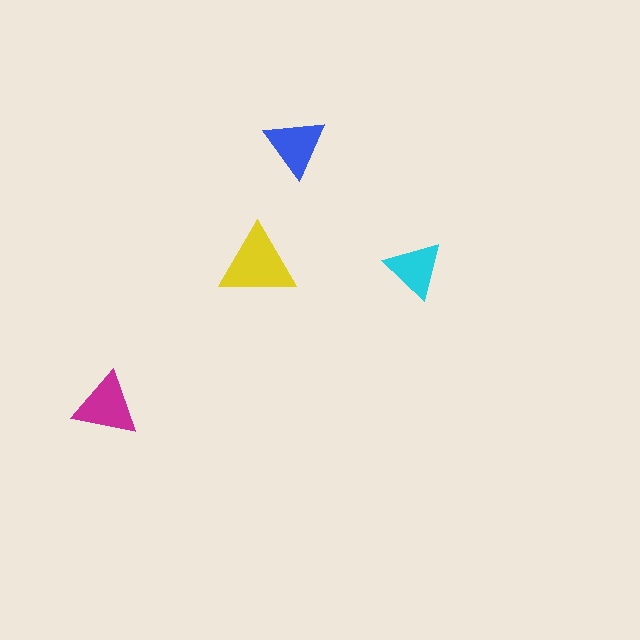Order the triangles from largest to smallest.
the yellow one, the magenta one, the blue one, the cyan one.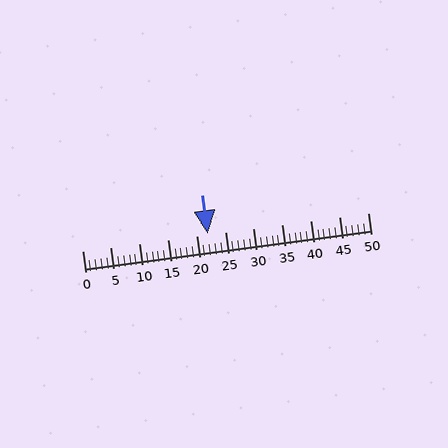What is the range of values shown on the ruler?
The ruler shows values from 0 to 50.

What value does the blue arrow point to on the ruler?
The blue arrow points to approximately 22.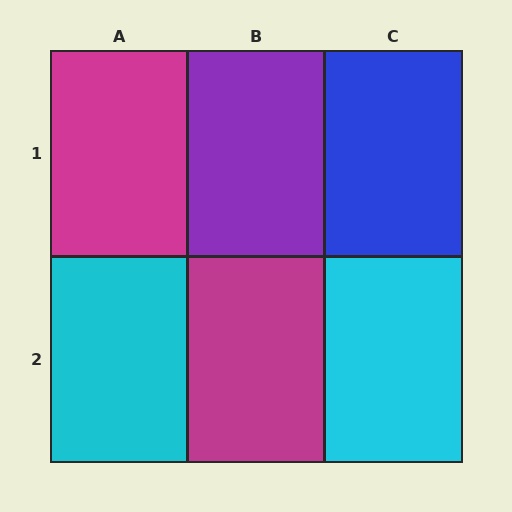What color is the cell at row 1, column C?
Blue.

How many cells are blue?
1 cell is blue.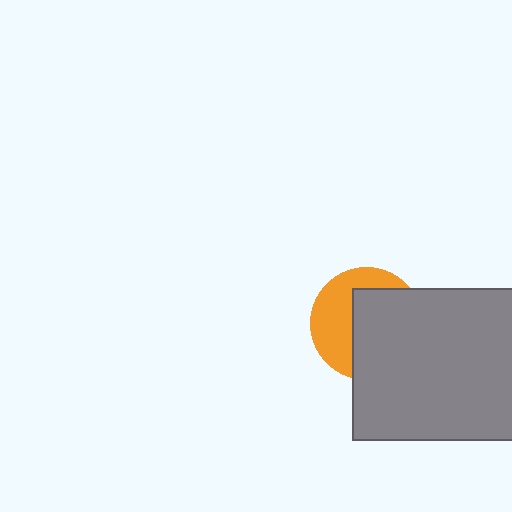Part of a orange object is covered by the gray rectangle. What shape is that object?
It is a circle.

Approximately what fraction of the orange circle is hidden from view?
Roughly 58% of the orange circle is hidden behind the gray rectangle.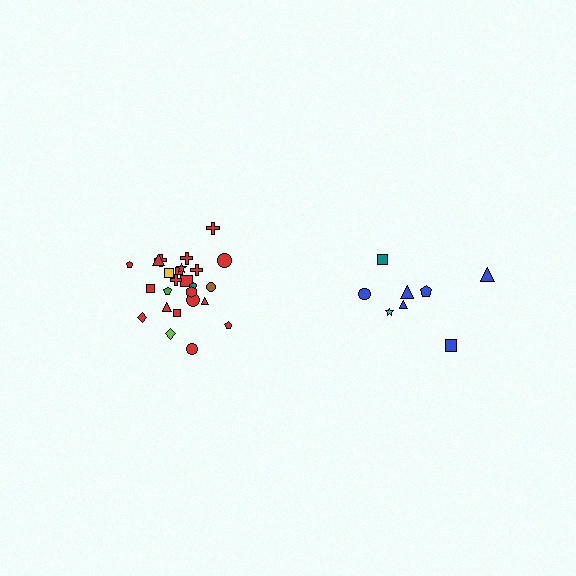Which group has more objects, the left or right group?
The left group.